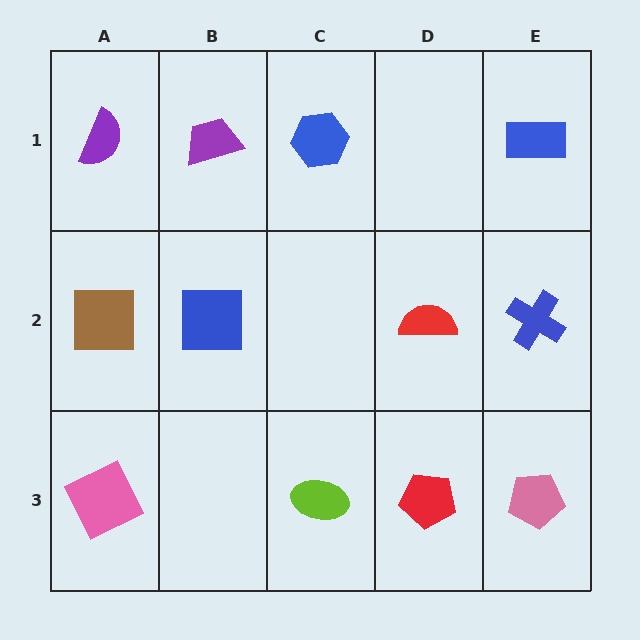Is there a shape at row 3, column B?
No, that cell is empty.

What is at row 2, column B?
A blue square.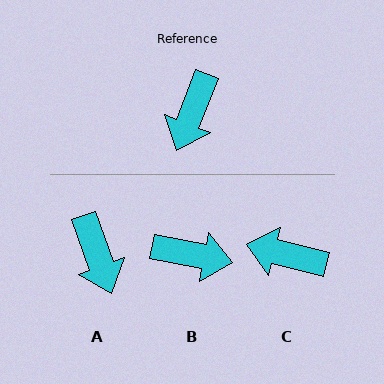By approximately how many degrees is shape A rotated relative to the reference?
Approximately 41 degrees counter-clockwise.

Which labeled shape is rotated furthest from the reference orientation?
B, about 100 degrees away.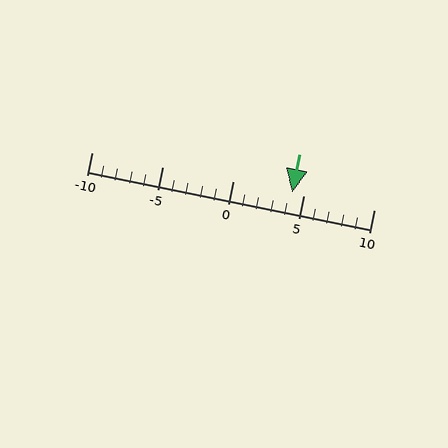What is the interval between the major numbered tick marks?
The major tick marks are spaced 5 units apart.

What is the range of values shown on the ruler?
The ruler shows values from -10 to 10.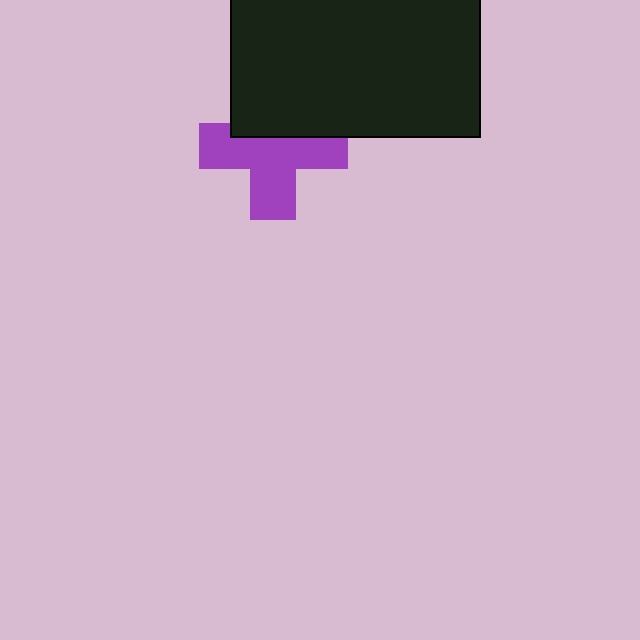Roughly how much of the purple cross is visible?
About half of it is visible (roughly 65%).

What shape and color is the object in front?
The object in front is a black rectangle.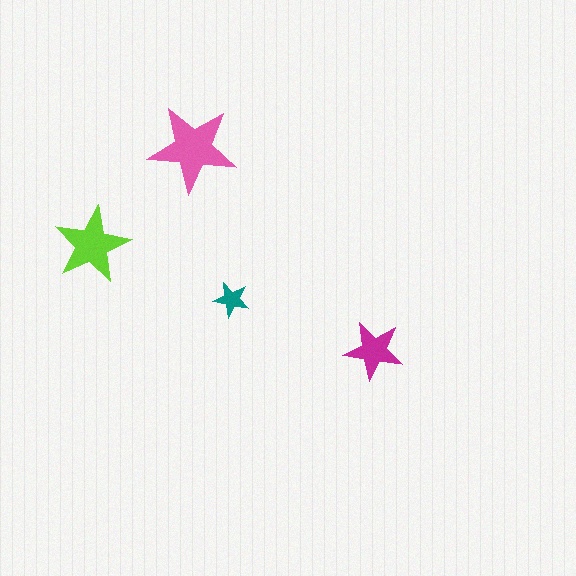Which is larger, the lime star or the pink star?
The pink one.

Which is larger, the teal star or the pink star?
The pink one.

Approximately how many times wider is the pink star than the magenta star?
About 1.5 times wider.